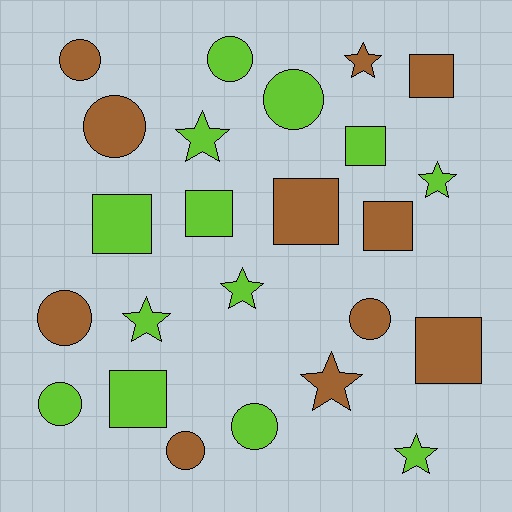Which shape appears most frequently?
Circle, with 9 objects.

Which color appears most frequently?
Lime, with 13 objects.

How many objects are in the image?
There are 24 objects.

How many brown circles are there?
There are 5 brown circles.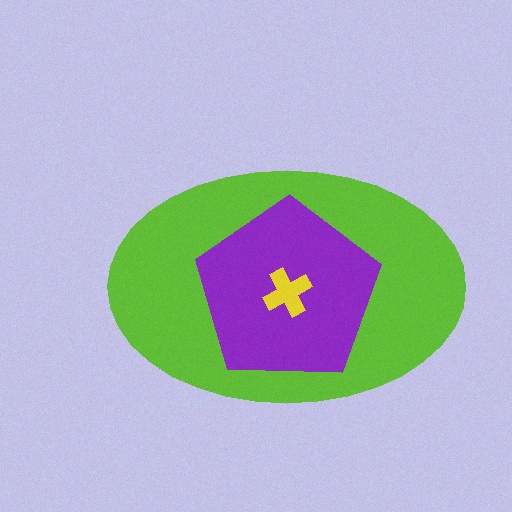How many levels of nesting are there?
3.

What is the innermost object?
The yellow cross.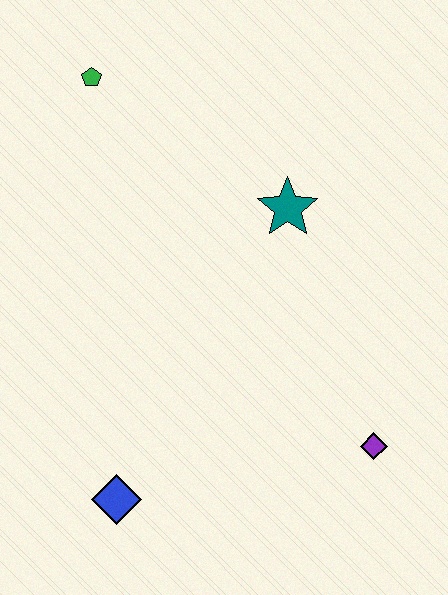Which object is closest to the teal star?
The green pentagon is closest to the teal star.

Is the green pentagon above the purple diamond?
Yes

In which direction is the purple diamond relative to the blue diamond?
The purple diamond is to the right of the blue diamond.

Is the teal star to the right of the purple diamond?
No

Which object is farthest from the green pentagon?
The purple diamond is farthest from the green pentagon.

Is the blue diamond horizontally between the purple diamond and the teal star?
No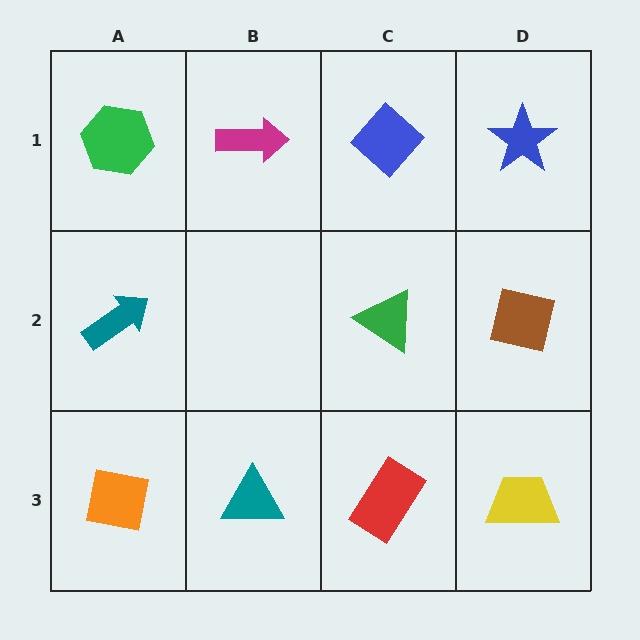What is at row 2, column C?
A green triangle.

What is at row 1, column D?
A blue star.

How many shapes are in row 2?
3 shapes.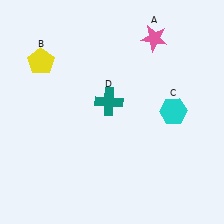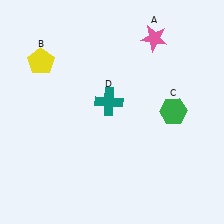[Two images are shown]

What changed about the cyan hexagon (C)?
In Image 1, C is cyan. In Image 2, it changed to green.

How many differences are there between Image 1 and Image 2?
There is 1 difference between the two images.